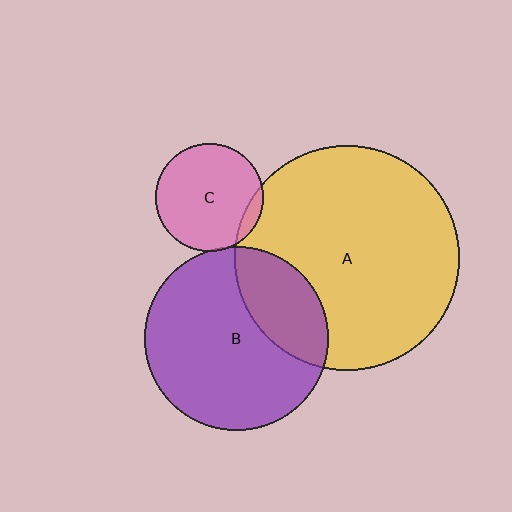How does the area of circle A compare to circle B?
Approximately 1.5 times.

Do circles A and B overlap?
Yes.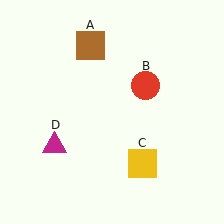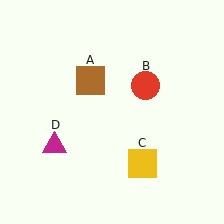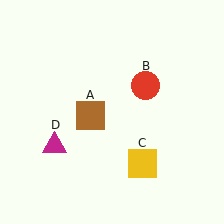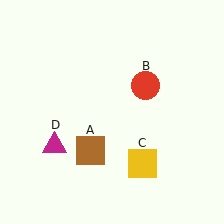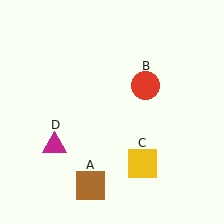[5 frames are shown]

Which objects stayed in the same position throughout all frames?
Red circle (object B) and yellow square (object C) and magenta triangle (object D) remained stationary.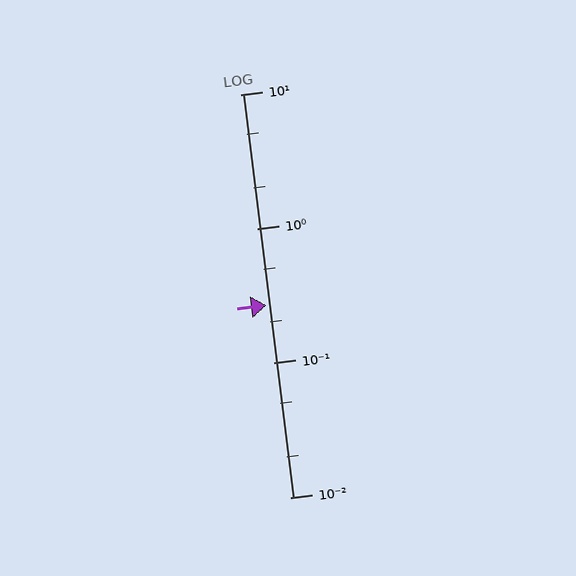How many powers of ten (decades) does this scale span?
The scale spans 3 decades, from 0.01 to 10.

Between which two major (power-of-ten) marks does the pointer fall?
The pointer is between 0.1 and 1.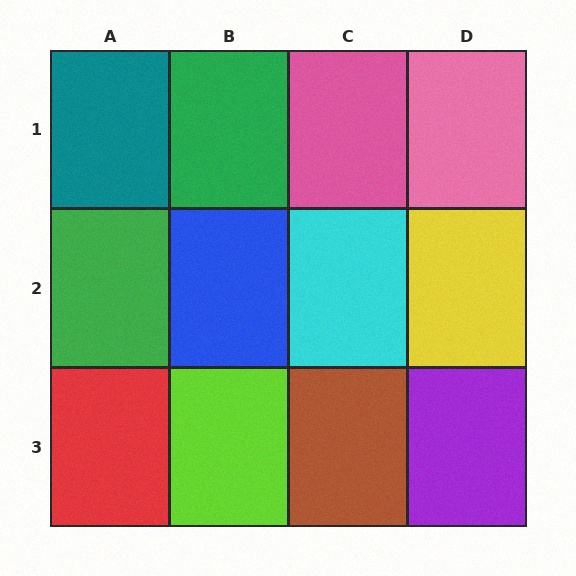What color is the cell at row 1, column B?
Green.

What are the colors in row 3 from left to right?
Red, lime, brown, purple.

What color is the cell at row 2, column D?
Yellow.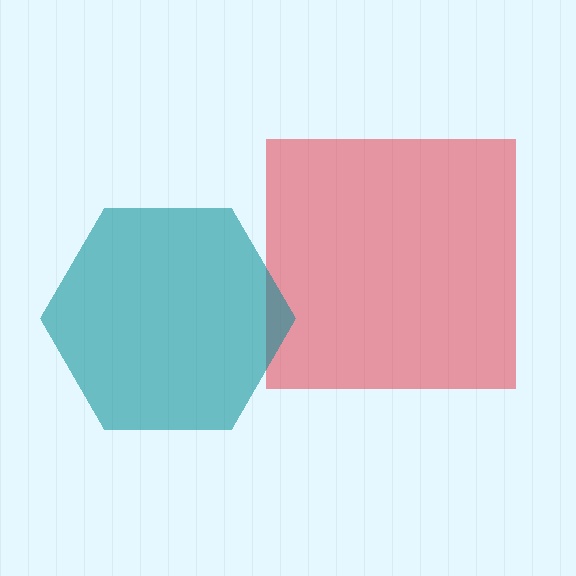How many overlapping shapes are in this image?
There are 2 overlapping shapes in the image.